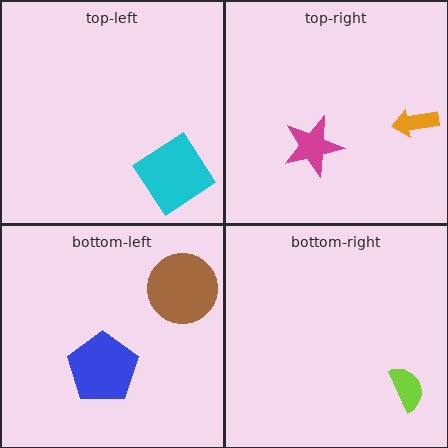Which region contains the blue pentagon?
The bottom-left region.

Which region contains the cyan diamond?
The top-left region.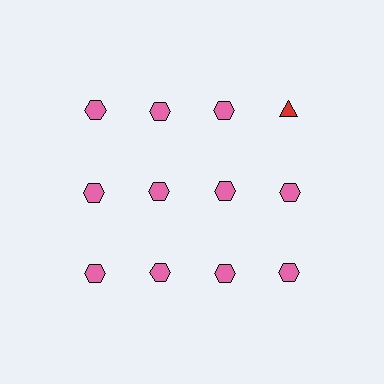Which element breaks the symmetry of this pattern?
The red triangle in the top row, second from right column breaks the symmetry. All other shapes are pink hexagons.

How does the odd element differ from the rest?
It differs in both color (red instead of pink) and shape (triangle instead of hexagon).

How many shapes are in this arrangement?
There are 12 shapes arranged in a grid pattern.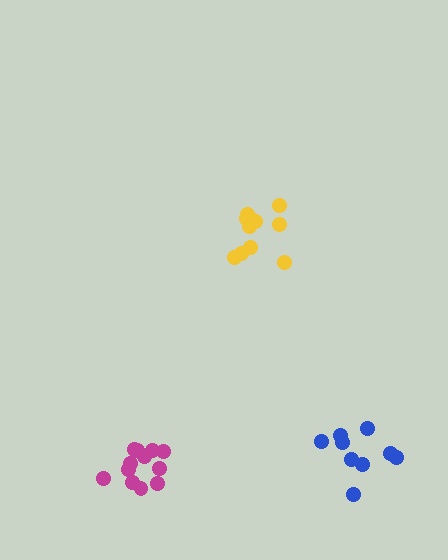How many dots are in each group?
Group 1: 11 dots, Group 2: 12 dots, Group 3: 9 dots (32 total).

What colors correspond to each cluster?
The clusters are colored: yellow, magenta, blue.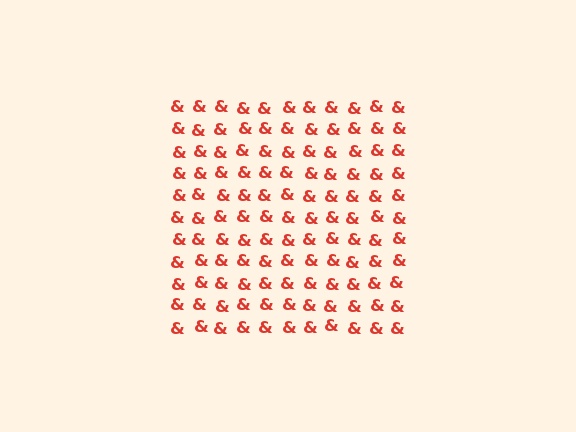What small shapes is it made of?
It is made of small ampersands.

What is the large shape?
The large shape is a square.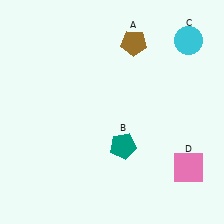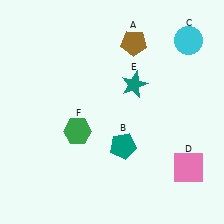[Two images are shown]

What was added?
A teal star (E), a green hexagon (F) were added in Image 2.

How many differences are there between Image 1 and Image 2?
There are 2 differences between the two images.